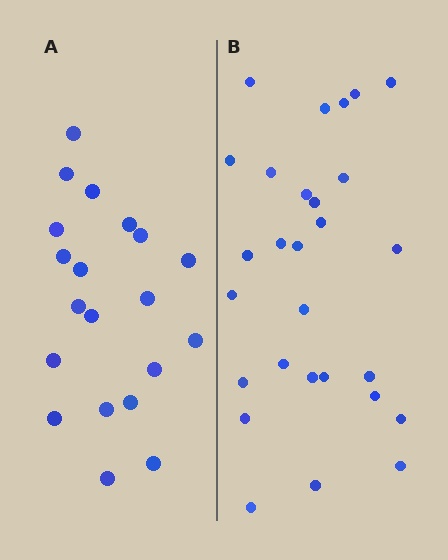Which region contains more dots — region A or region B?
Region B (the right region) has more dots.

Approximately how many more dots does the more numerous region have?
Region B has roughly 8 or so more dots than region A.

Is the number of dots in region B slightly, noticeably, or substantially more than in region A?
Region B has noticeably more, but not dramatically so. The ratio is roughly 1.4 to 1.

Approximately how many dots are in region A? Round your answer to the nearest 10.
About 20 dots.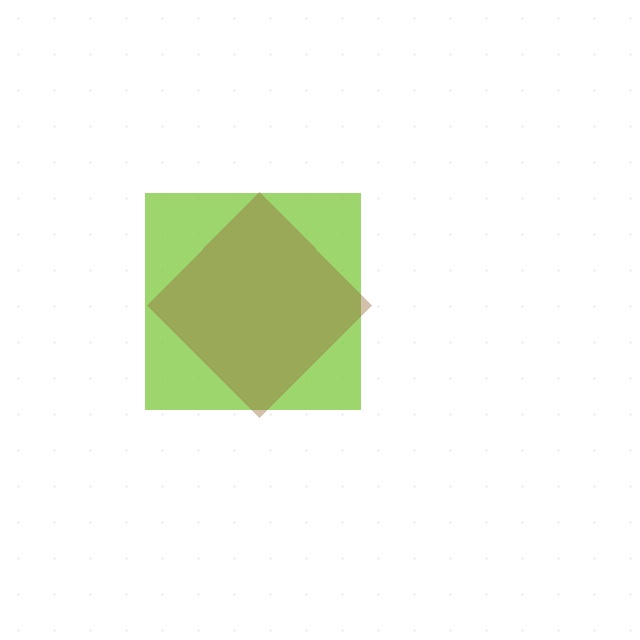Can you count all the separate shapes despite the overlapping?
Yes, there are 2 separate shapes.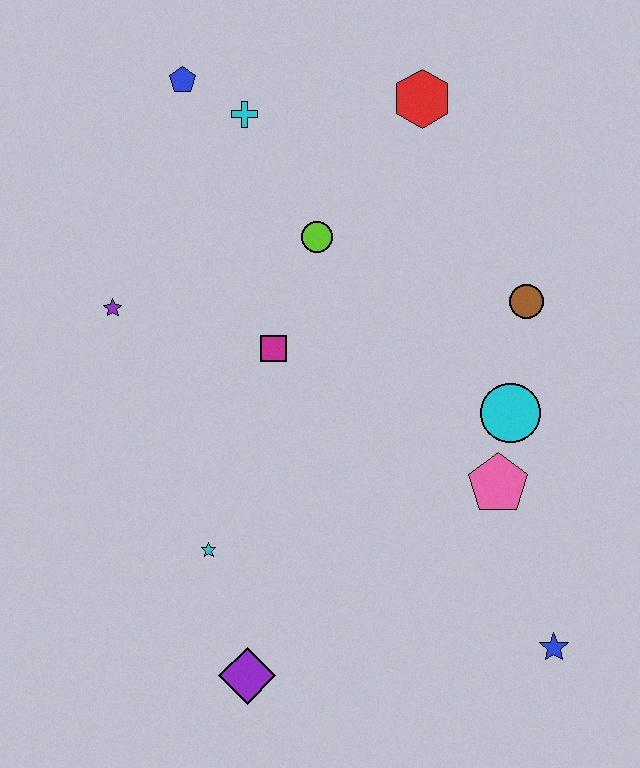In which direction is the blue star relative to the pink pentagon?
The blue star is below the pink pentagon.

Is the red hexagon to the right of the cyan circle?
No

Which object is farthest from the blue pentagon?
The blue star is farthest from the blue pentagon.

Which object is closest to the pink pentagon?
The cyan circle is closest to the pink pentagon.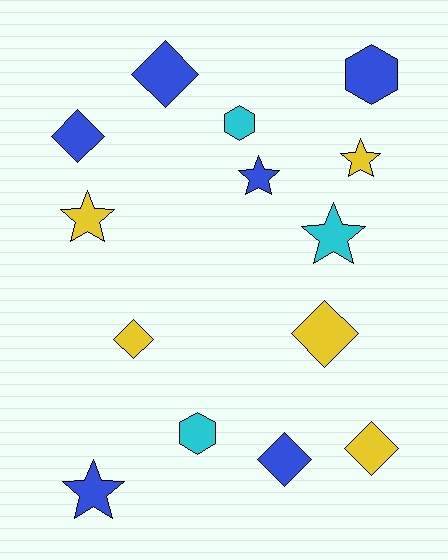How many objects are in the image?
There are 14 objects.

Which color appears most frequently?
Blue, with 6 objects.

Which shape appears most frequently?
Diamond, with 6 objects.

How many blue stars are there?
There are 2 blue stars.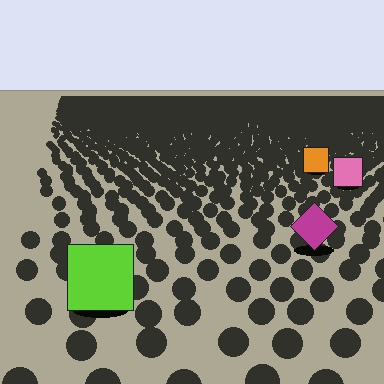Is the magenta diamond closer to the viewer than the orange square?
Yes. The magenta diamond is closer — you can tell from the texture gradient: the ground texture is coarser near it.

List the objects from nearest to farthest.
From nearest to farthest: the lime square, the magenta diamond, the pink square, the orange square.